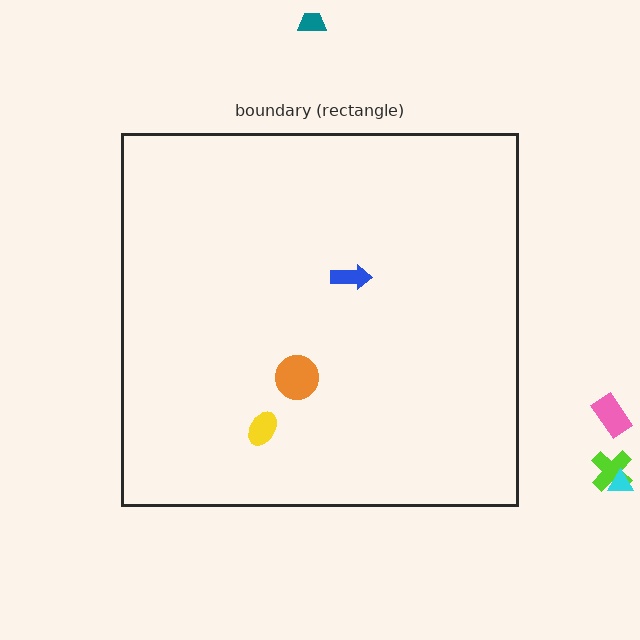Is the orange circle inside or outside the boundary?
Inside.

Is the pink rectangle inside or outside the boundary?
Outside.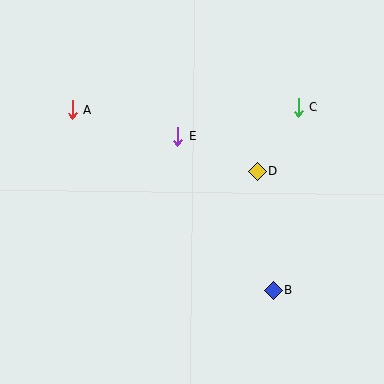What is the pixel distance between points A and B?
The distance between A and B is 270 pixels.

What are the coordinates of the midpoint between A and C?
The midpoint between A and C is at (185, 109).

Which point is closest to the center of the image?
Point E at (177, 136) is closest to the center.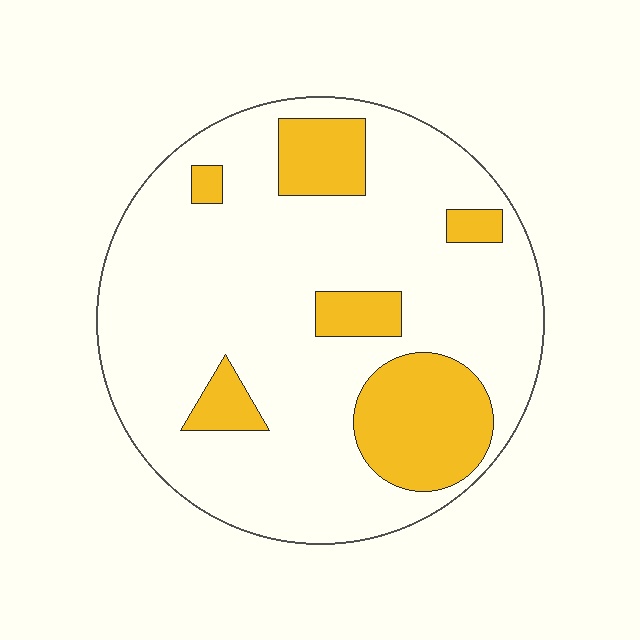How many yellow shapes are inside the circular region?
6.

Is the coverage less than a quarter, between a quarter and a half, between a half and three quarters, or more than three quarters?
Less than a quarter.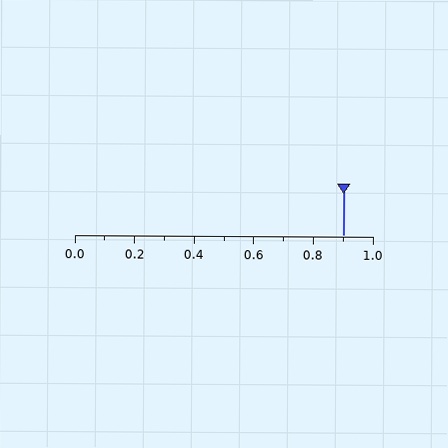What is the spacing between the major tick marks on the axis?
The major ticks are spaced 0.2 apart.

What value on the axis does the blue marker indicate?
The marker indicates approximately 0.9.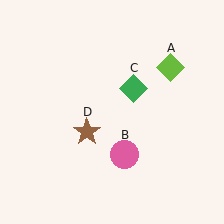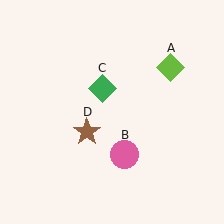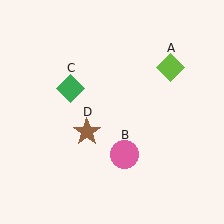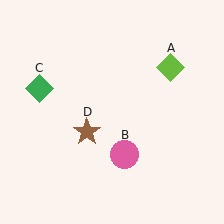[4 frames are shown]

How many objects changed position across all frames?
1 object changed position: green diamond (object C).